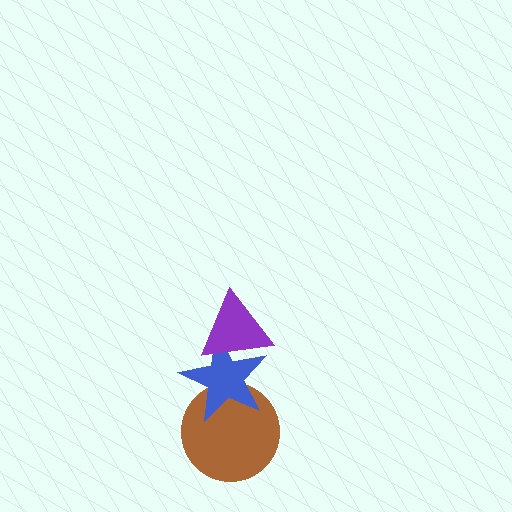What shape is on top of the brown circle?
The blue star is on top of the brown circle.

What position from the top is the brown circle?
The brown circle is 3rd from the top.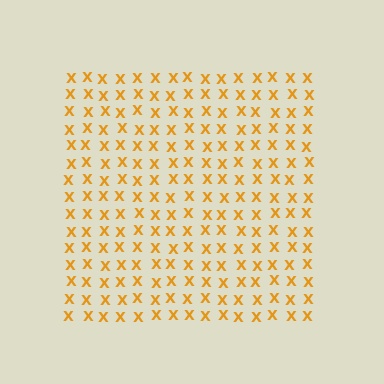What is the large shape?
The large shape is a square.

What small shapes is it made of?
It is made of small letter X's.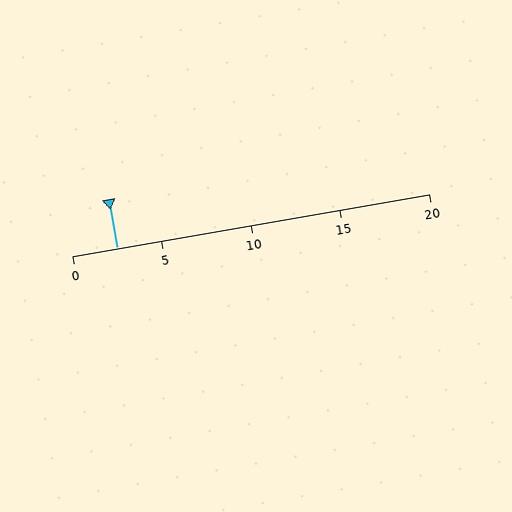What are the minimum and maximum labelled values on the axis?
The axis runs from 0 to 20.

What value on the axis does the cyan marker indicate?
The marker indicates approximately 2.5.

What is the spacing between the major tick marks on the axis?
The major ticks are spaced 5 apart.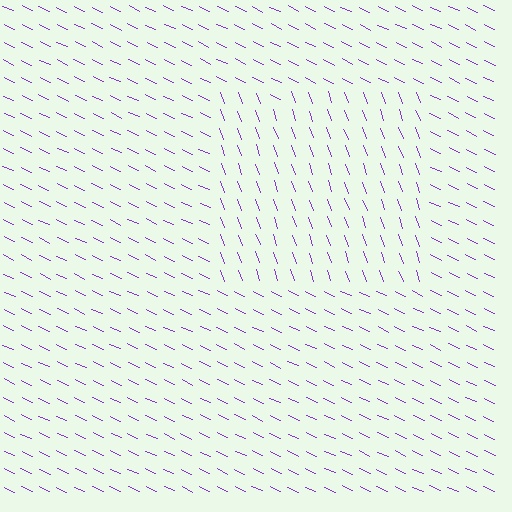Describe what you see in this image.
The image is filled with small purple line segments. A rectangle region in the image has lines oriented differently from the surrounding lines, creating a visible texture boundary.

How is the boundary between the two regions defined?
The boundary is defined purely by a change in line orientation (approximately 45 degrees difference). All lines are the same color and thickness.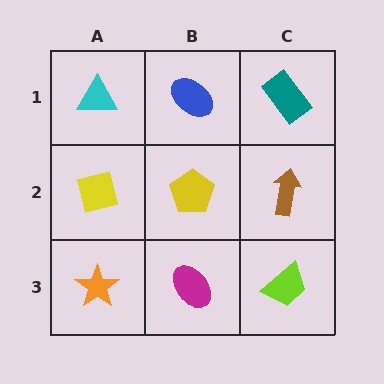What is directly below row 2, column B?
A magenta ellipse.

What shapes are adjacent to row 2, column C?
A teal rectangle (row 1, column C), a lime trapezoid (row 3, column C), a yellow pentagon (row 2, column B).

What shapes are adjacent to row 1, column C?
A brown arrow (row 2, column C), a blue ellipse (row 1, column B).